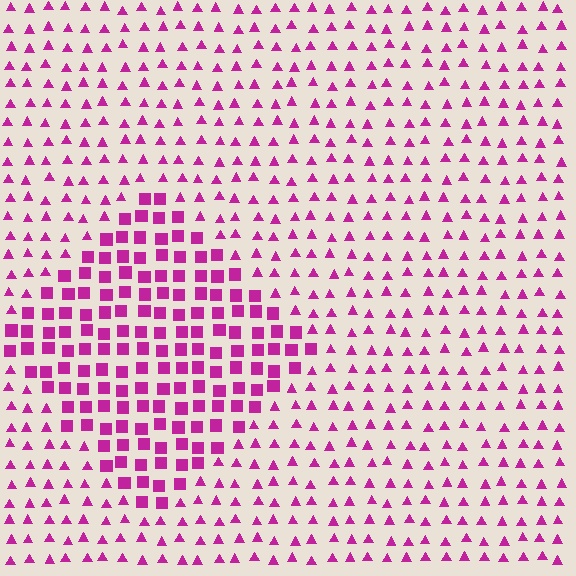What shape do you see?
I see a diamond.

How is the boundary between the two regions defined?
The boundary is defined by a change in element shape: squares inside vs. triangles outside. All elements share the same color and spacing.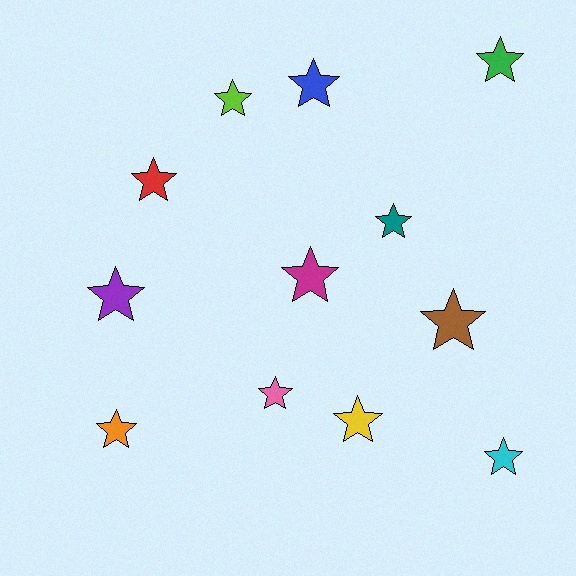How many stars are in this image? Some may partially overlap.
There are 12 stars.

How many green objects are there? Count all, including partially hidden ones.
There is 1 green object.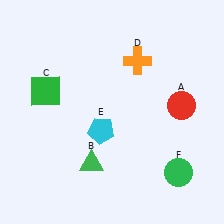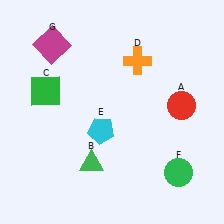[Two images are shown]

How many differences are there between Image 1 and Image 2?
There is 1 difference between the two images.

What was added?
A magenta square (G) was added in Image 2.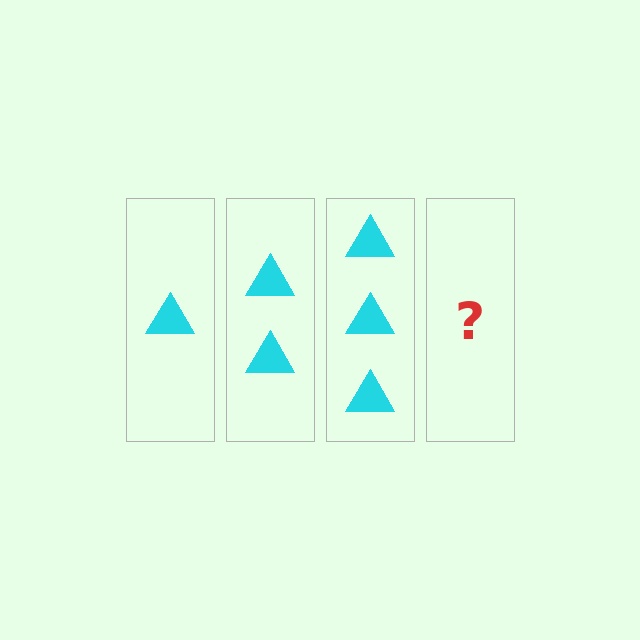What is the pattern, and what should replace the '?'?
The pattern is that each step adds one more triangle. The '?' should be 4 triangles.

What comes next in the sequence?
The next element should be 4 triangles.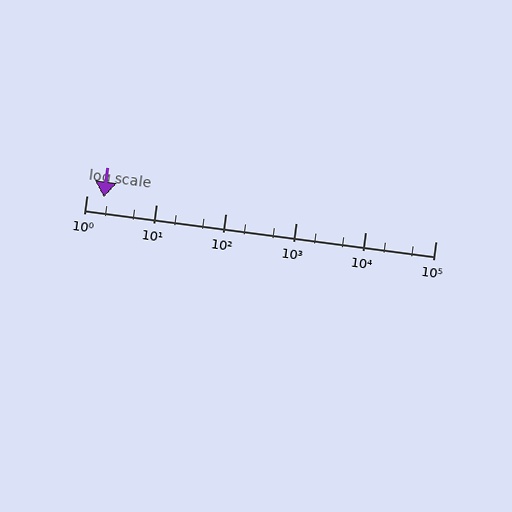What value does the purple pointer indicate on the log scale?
The pointer indicates approximately 1.8.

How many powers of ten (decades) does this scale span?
The scale spans 5 decades, from 1 to 100000.